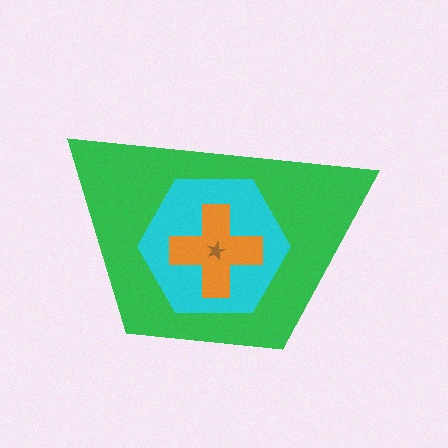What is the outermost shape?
The green trapezoid.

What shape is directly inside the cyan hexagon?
The orange cross.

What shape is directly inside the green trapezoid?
The cyan hexagon.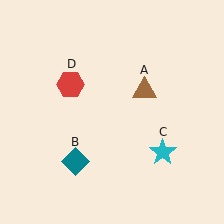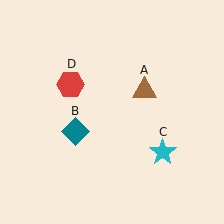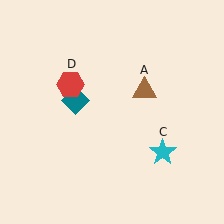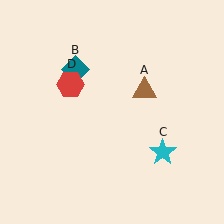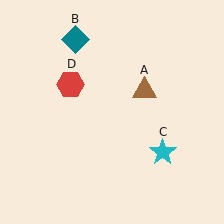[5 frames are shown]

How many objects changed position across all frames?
1 object changed position: teal diamond (object B).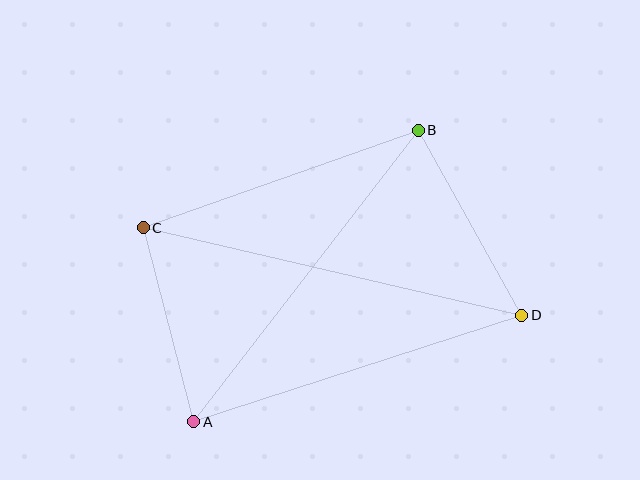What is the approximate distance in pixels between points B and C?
The distance between B and C is approximately 292 pixels.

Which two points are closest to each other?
Points A and C are closest to each other.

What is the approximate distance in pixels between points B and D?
The distance between B and D is approximately 212 pixels.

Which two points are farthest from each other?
Points C and D are farthest from each other.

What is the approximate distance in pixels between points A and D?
The distance between A and D is approximately 345 pixels.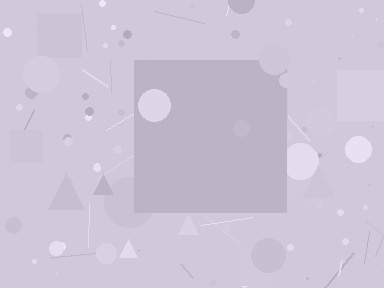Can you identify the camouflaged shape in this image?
The camouflaged shape is a square.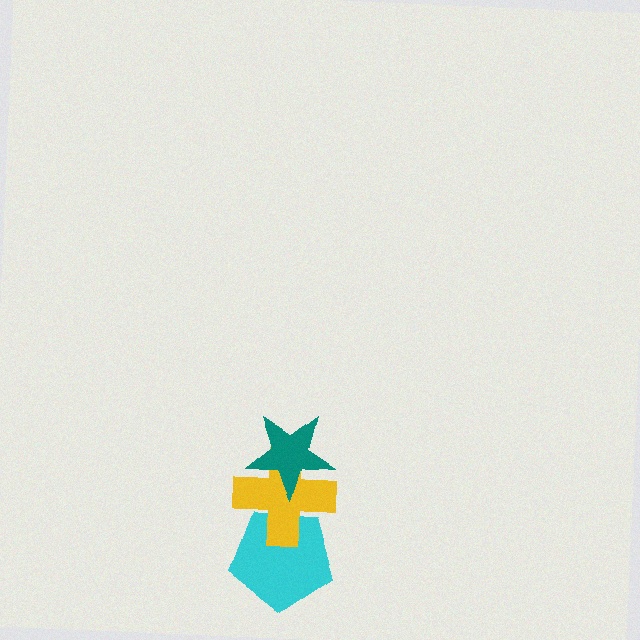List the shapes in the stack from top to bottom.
From top to bottom: the teal star, the yellow cross, the cyan pentagon.